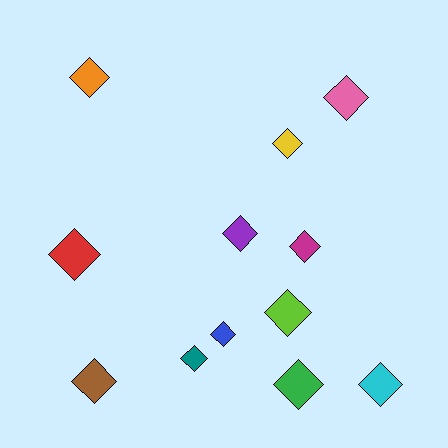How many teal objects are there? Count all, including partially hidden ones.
There is 1 teal object.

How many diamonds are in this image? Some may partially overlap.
There are 12 diamonds.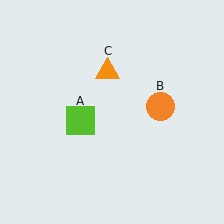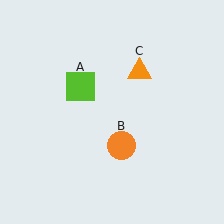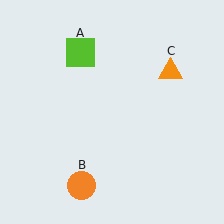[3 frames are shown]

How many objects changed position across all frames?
3 objects changed position: lime square (object A), orange circle (object B), orange triangle (object C).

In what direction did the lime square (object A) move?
The lime square (object A) moved up.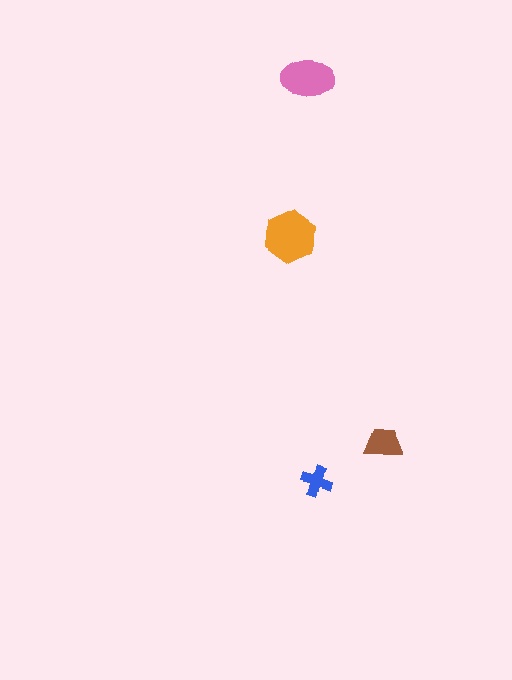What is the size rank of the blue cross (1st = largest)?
4th.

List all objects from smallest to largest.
The blue cross, the brown trapezoid, the pink ellipse, the orange hexagon.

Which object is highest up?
The pink ellipse is topmost.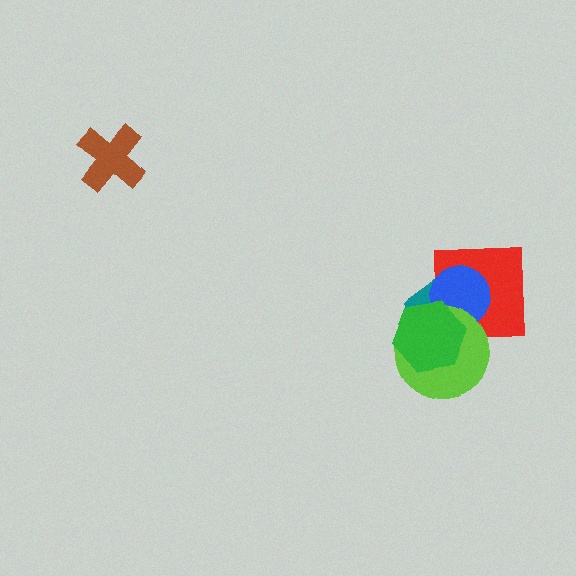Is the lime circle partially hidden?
Yes, it is partially covered by another shape.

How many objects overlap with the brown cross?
0 objects overlap with the brown cross.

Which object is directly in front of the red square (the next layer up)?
The teal pentagon is directly in front of the red square.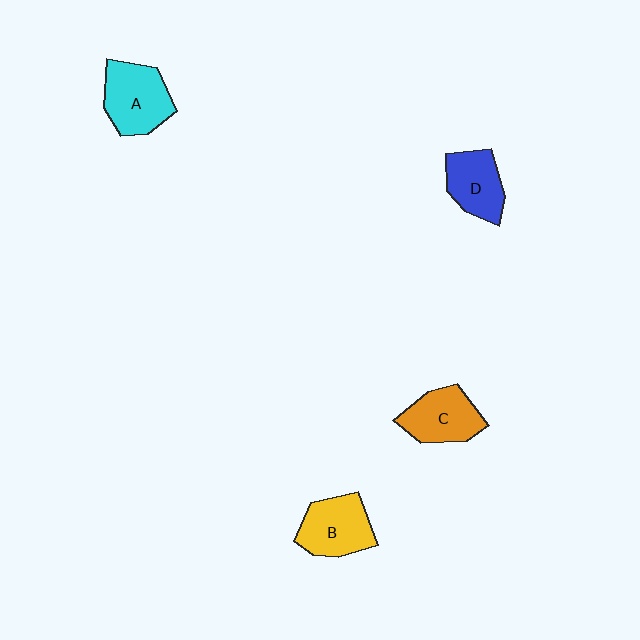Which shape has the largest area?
Shape A (cyan).